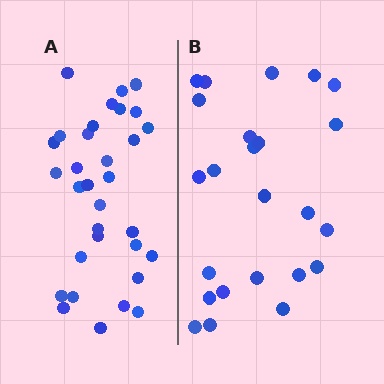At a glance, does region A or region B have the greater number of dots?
Region A (the left region) has more dots.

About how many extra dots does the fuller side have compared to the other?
Region A has roughly 8 or so more dots than region B.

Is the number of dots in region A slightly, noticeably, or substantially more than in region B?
Region A has noticeably more, but not dramatically so. The ratio is roughly 1.3 to 1.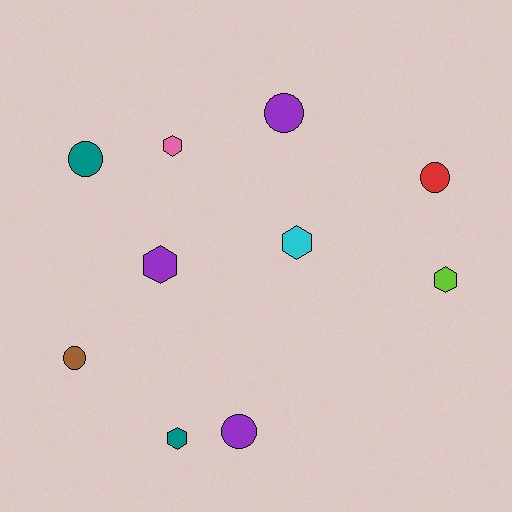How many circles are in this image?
There are 5 circles.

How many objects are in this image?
There are 10 objects.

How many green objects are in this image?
There are no green objects.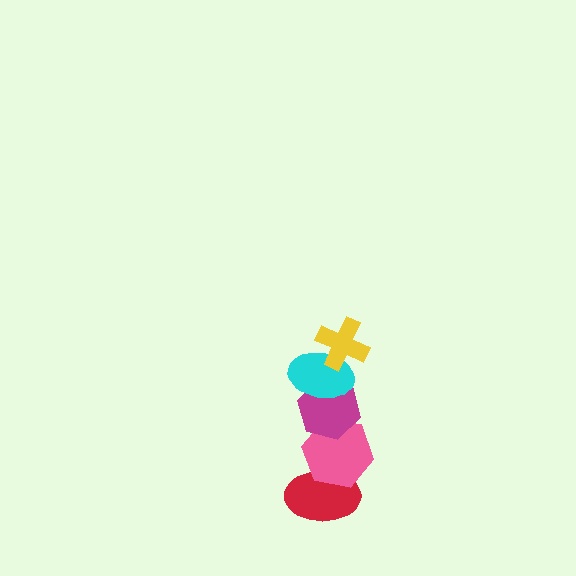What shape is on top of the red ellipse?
The pink hexagon is on top of the red ellipse.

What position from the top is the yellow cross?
The yellow cross is 1st from the top.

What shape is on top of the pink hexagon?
The magenta hexagon is on top of the pink hexagon.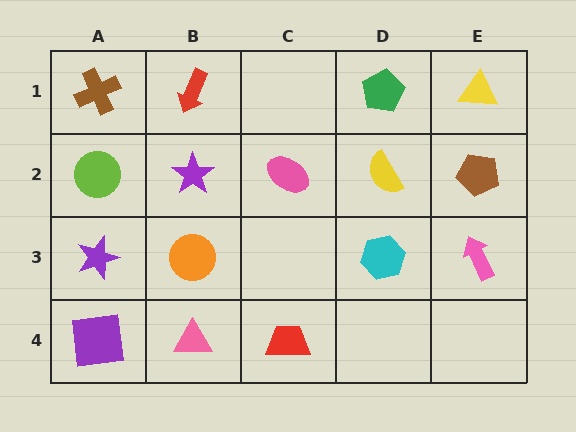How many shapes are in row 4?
3 shapes.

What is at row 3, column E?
A pink arrow.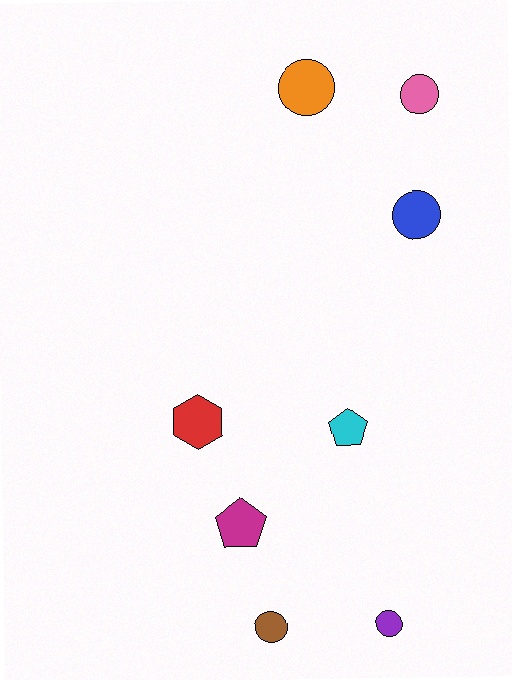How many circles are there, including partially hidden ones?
There are 5 circles.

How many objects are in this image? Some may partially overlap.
There are 8 objects.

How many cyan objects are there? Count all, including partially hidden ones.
There is 1 cyan object.